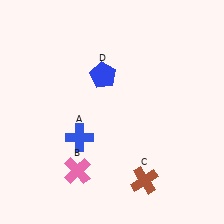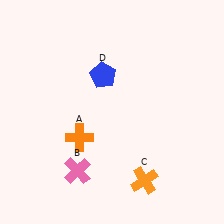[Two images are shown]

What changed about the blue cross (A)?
In Image 1, A is blue. In Image 2, it changed to orange.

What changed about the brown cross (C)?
In Image 1, C is brown. In Image 2, it changed to orange.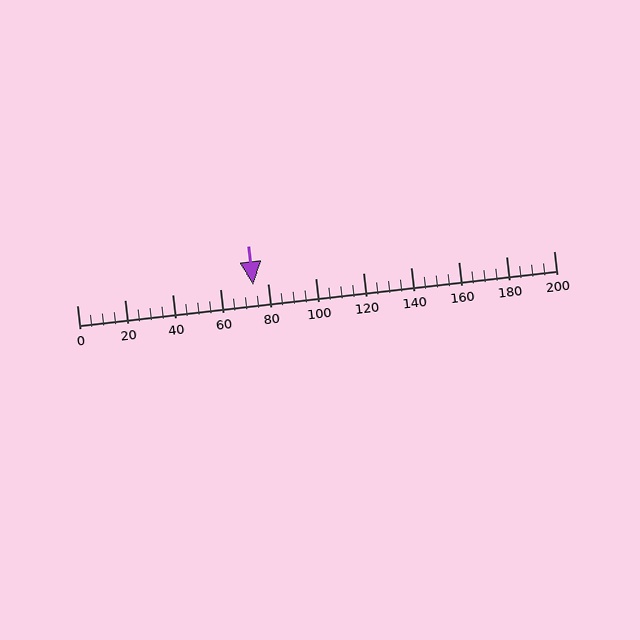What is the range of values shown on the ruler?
The ruler shows values from 0 to 200.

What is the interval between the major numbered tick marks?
The major tick marks are spaced 20 units apart.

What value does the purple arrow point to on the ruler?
The purple arrow points to approximately 74.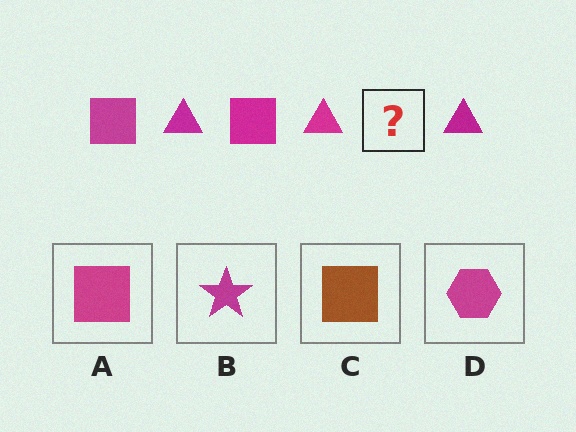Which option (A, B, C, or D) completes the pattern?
A.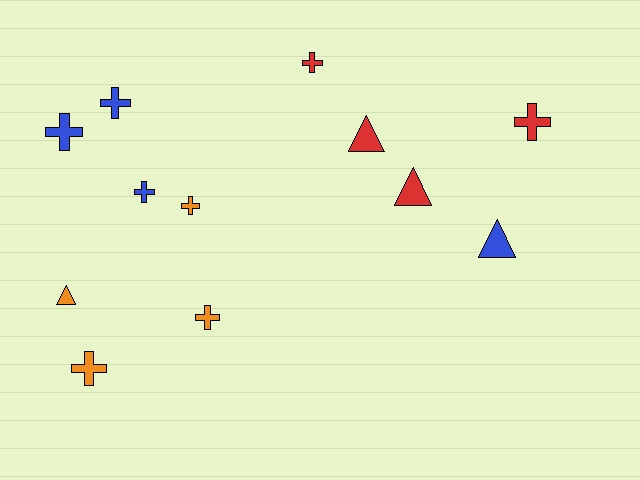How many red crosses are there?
There are 2 red crosses.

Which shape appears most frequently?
Cross, with 8 objects.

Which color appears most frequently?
Blue, with 4 objects.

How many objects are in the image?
There are 12 objects.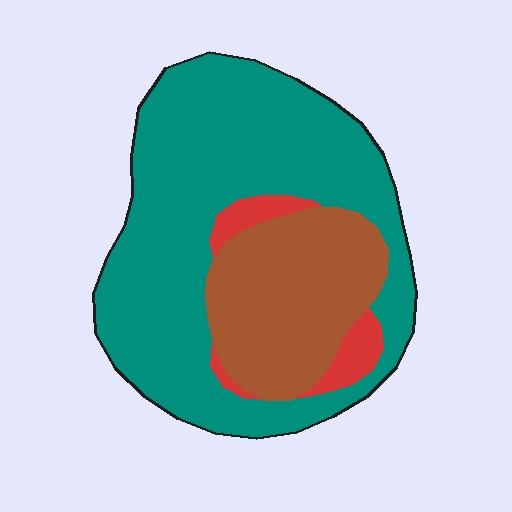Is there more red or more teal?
Teal.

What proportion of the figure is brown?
Brown covers about 25% of the figure.